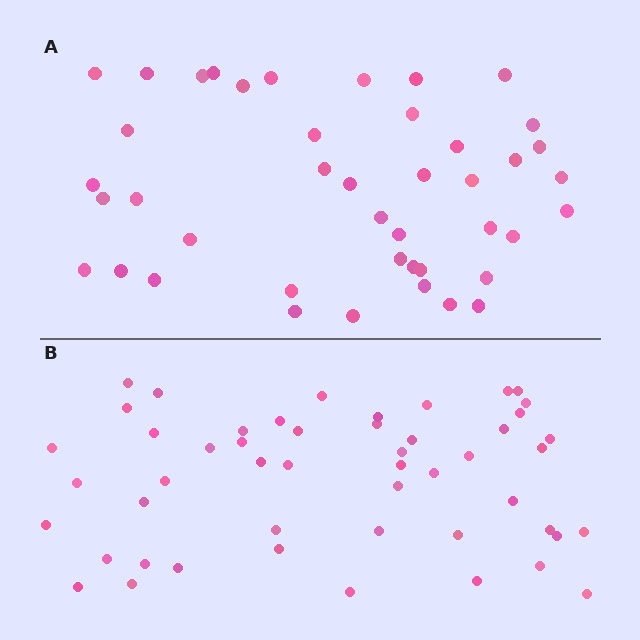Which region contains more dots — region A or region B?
Region B (the bottom region) has more dots.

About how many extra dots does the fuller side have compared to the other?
Region B has roughly 8 or so more dots than region A.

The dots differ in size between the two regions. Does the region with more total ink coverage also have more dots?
No. Region A has more total ink coverage because its dots are larger, but region B actually contains more individual dots. Total area can be misleading — the number of items is what matters here.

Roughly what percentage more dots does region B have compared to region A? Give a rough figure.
About 15% more.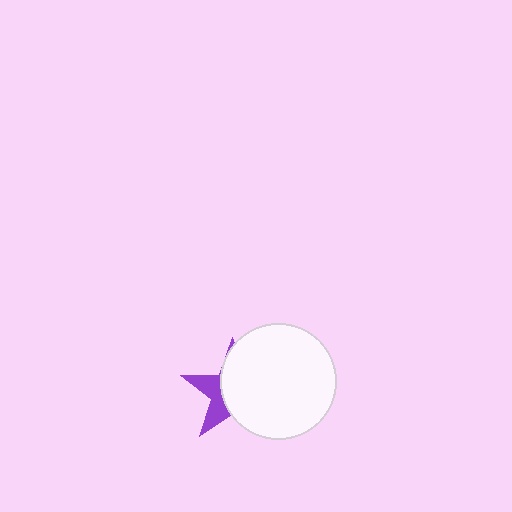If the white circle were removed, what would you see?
You would see the complete purple star.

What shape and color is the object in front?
The object in front is a white circle.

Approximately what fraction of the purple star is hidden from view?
Roughly 66% of the purple star is hidden behind the white circle.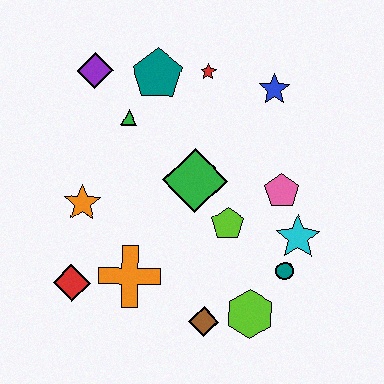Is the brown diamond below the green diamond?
Yes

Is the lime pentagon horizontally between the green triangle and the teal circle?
Yes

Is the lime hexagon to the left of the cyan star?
Yes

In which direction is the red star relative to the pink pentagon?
The red star is above the pink pentagon.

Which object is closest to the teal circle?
The cyan star is closest to the teal circle.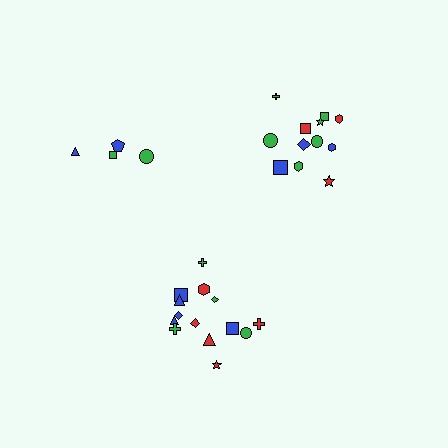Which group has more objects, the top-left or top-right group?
The top-right group.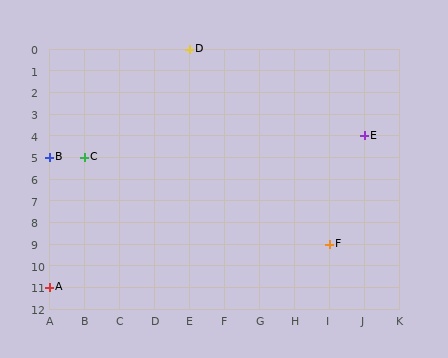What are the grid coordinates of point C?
Point C is at grid coordinates (B, 5).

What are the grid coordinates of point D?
Point D is at grid coordinates (E, 0).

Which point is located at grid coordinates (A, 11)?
Point A is at (A, 11).